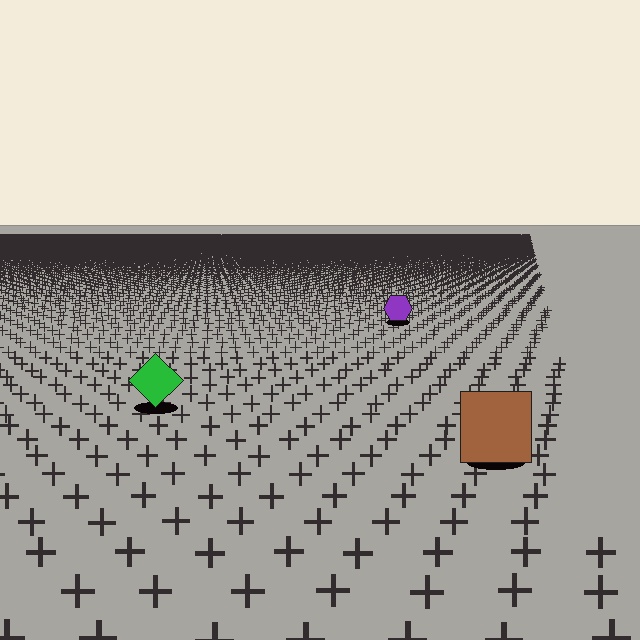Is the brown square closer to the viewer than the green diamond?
Yes. The brown square is closer — you can tell from the texture gradient: the ground texture is coarser near it.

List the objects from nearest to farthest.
From nearest to farthest: the brown square, the green diamond, the purple hexagon.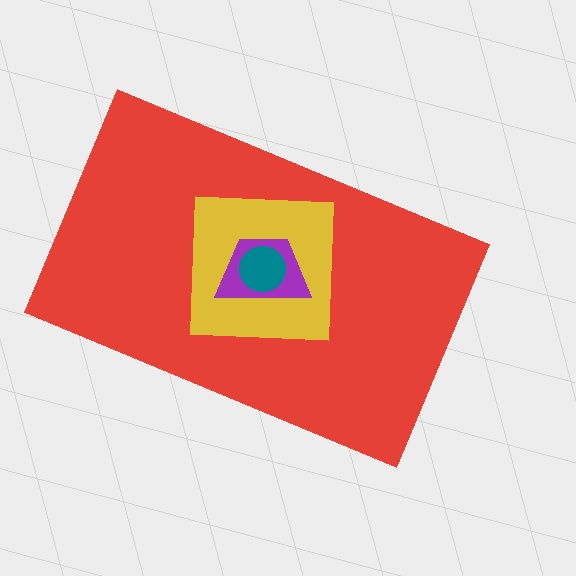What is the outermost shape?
The red rectangle.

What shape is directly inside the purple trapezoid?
The teal circle.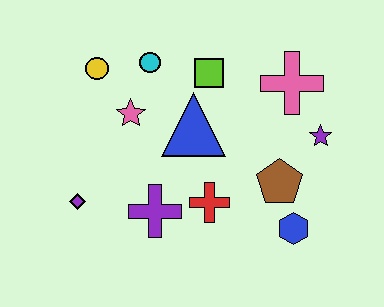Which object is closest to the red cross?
The purple cross is closest to the red cross.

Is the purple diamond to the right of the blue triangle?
No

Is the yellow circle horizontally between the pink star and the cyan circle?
No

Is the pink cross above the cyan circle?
No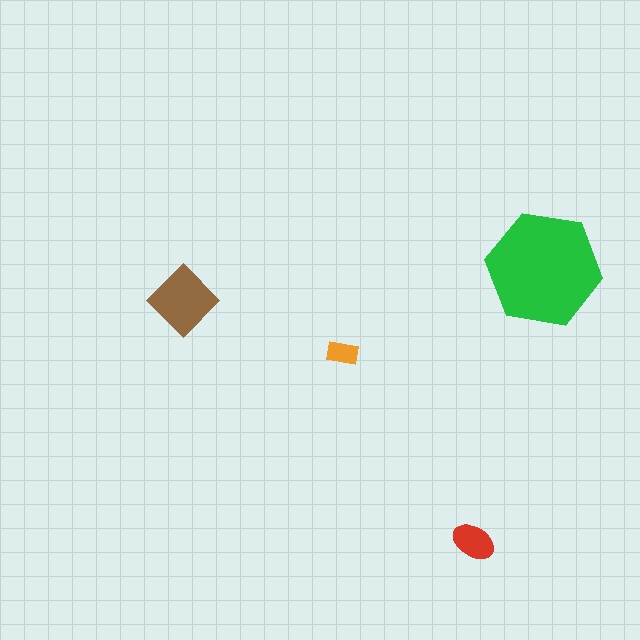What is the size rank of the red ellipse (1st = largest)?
3rd.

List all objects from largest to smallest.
The green hexagon, the brown diamond, the red ellipse, the orange rectangle.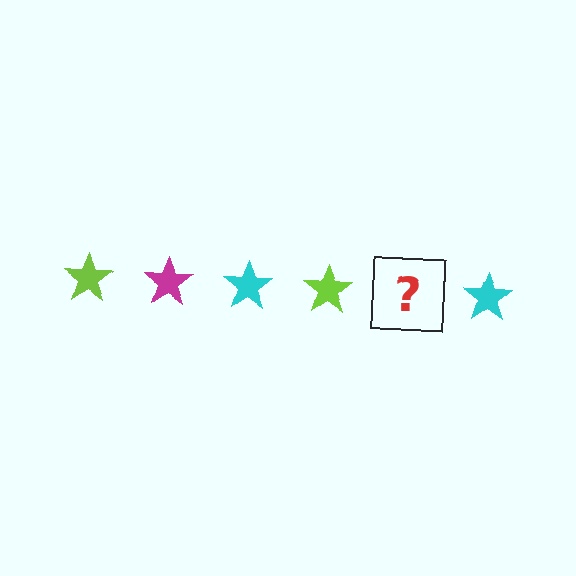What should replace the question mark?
The question mark should be replaced with a magenta star.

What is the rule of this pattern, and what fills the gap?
The rule is that the pattern cycles through lime, magenta, cyan stars. The gap should be filled with a magenta star.